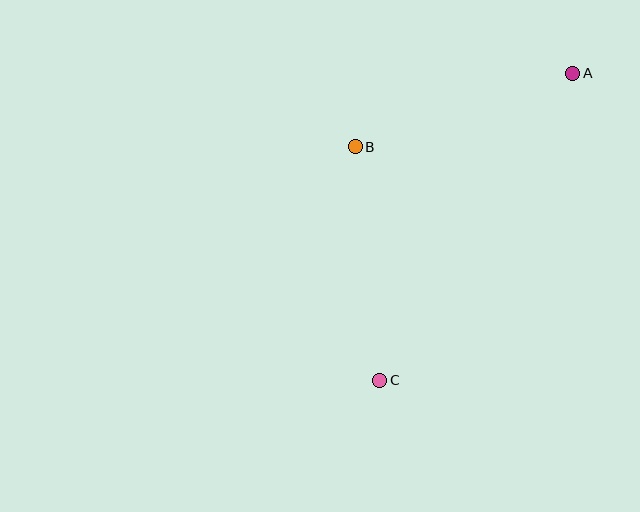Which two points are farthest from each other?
Points A and C are farthest from each other.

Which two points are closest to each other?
Points A and B are closest to each other.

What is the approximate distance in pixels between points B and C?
The distance between B and C is approximately 235 pixels.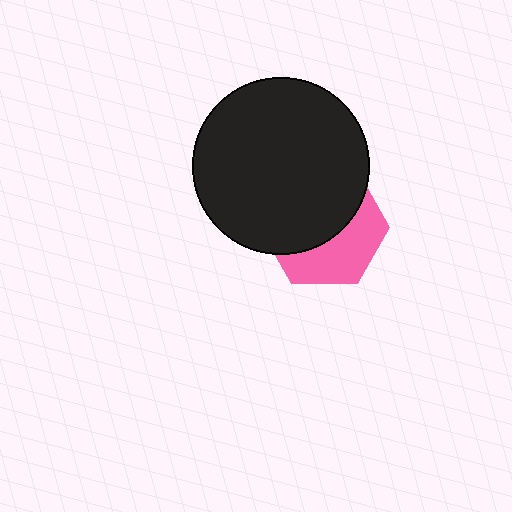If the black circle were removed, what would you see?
You would see the complete pink hexagon.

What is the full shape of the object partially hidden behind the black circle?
The partially hidden object is a pink hexagon.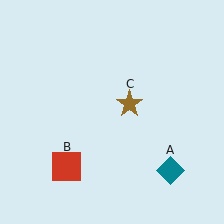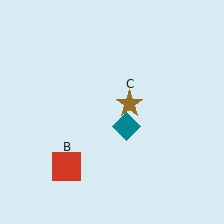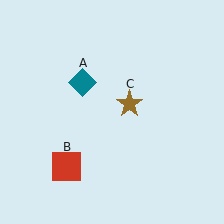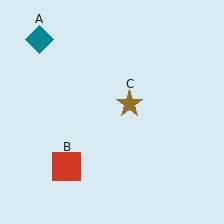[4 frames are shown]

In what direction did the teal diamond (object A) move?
The teal diamond (object A) moved up and to the left.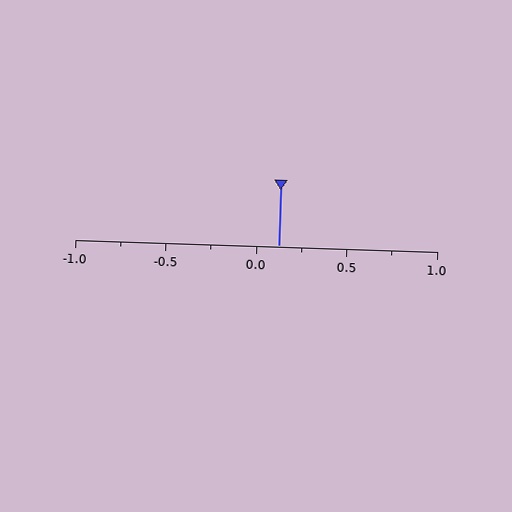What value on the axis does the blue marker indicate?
The marker indicates approximately 0.12.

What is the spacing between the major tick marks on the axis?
The major ticks are spaced 0.5 apart.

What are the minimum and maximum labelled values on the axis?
The axis runs from -1.0 to 1.0.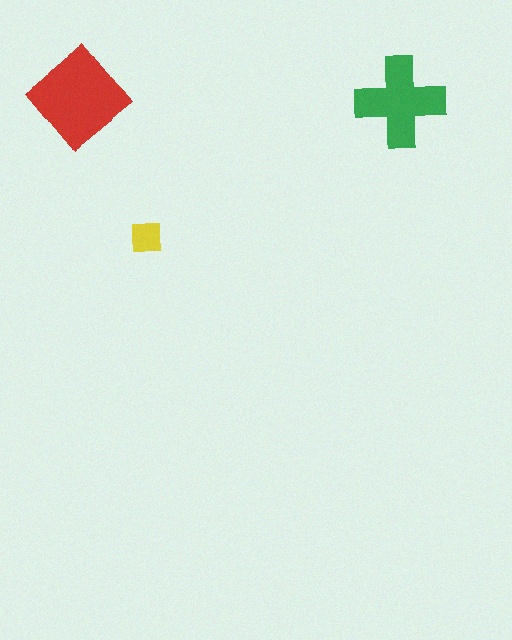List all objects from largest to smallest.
The red diamond, the green cross, the yellow square.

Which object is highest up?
The red diamond is topmost.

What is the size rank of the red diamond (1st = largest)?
1st.